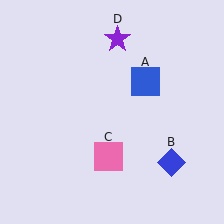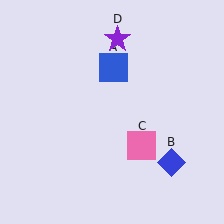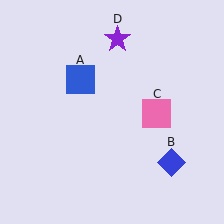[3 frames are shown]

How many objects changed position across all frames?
2 objects changed position: blue square (object A), pink square (object C).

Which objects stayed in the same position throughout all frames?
Blue diamond (object B) and purple star (object D) remained stationary.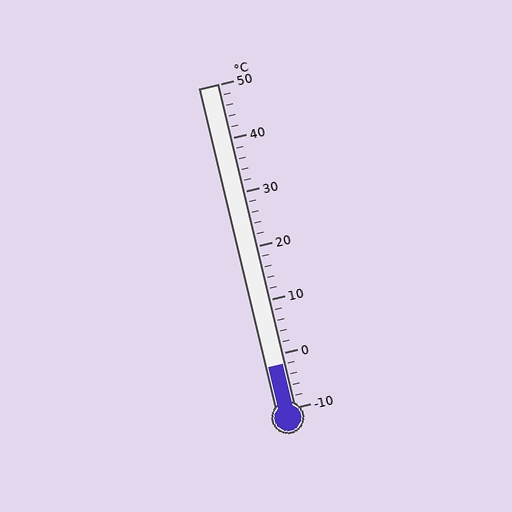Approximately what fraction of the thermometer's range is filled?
The thermometer is filled to approximately 15% of its range.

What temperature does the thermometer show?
The thermometer shows approximately -2°C.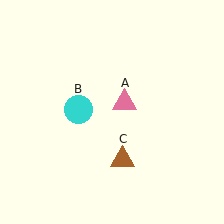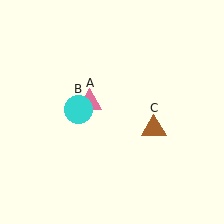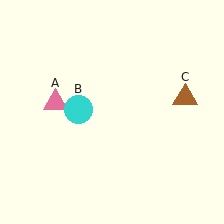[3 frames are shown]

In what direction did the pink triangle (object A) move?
The pink triangle (object A) moved left.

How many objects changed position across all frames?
2 objects changed position: pink triangle (object A), brown triangle (object C).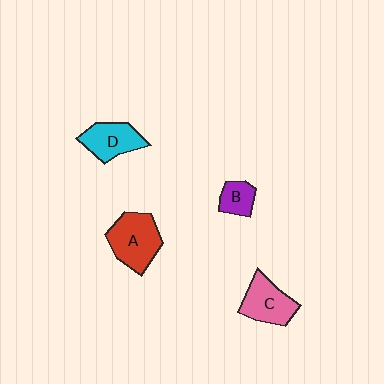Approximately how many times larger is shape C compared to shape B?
Approximately 1.8 times.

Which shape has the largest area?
Shape A (red).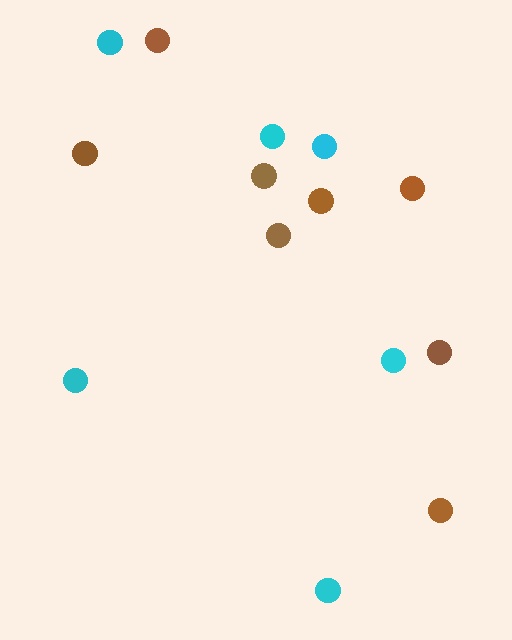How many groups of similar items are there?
There are 2 groups: one group of brown circles (8) and one group of cyan circles (6).